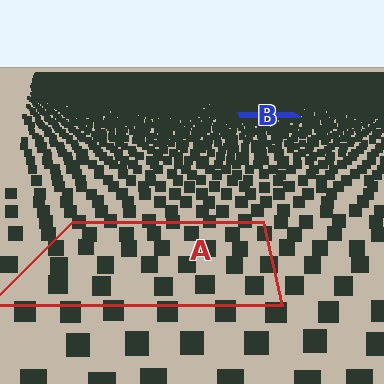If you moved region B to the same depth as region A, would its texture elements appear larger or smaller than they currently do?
They would appear larger. At a closer depth, the same texture elements are projected at a bigger on-screen size.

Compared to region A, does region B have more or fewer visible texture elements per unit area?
Region B has more texture elements per unit area — they are packed more densely because it is farther away.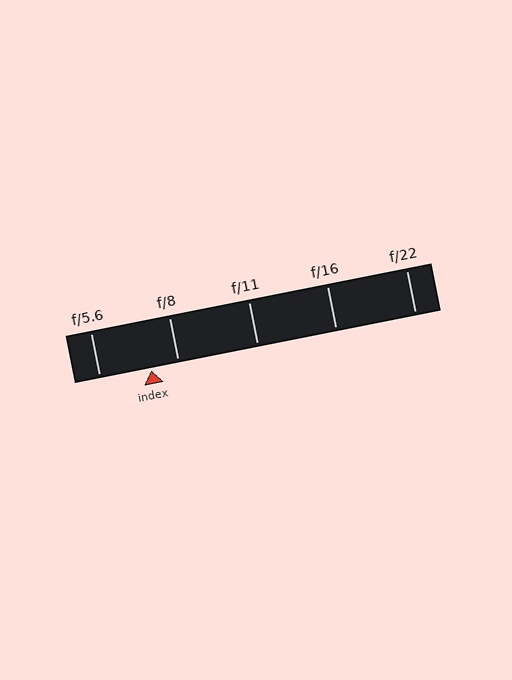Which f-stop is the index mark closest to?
The index mark is closest to f/8.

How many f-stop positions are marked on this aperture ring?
There are 5 f-stop positions marked.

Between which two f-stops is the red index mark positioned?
The index mark is between f/5.6 and f/8.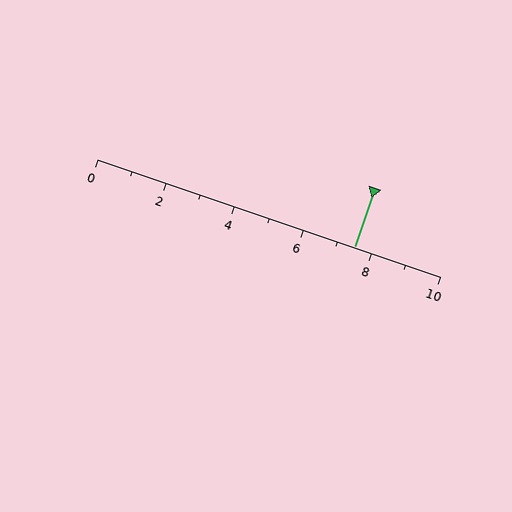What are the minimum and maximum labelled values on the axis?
The axis runs from 0 to 10.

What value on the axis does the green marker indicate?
The marker indicates approximately 7.5.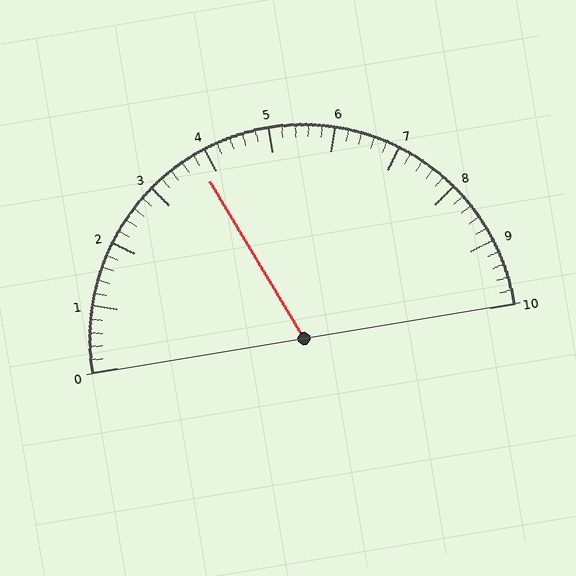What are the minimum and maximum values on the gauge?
The gauge ranges from 0 to 10.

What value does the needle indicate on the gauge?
The needle indicates approximately 3.8.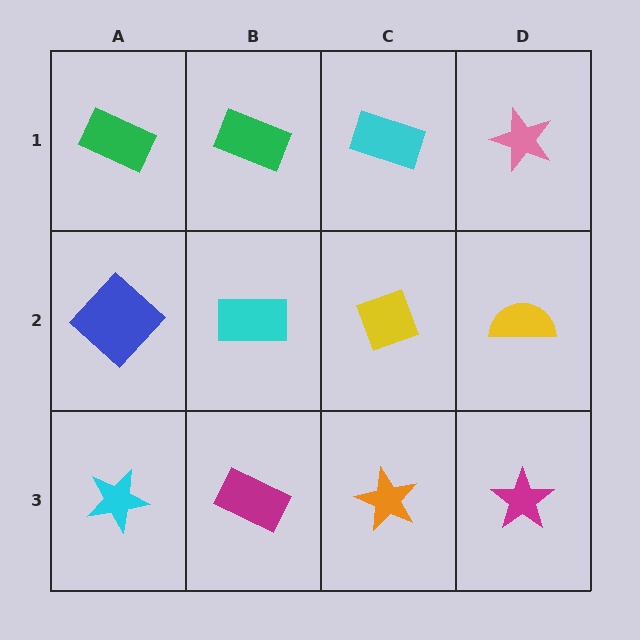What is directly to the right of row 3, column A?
A magenta rectangle.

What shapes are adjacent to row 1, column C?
A yellow diamond (row 2, column C), a green rectangle (row 1, column B), a pink star (row 1, column D).